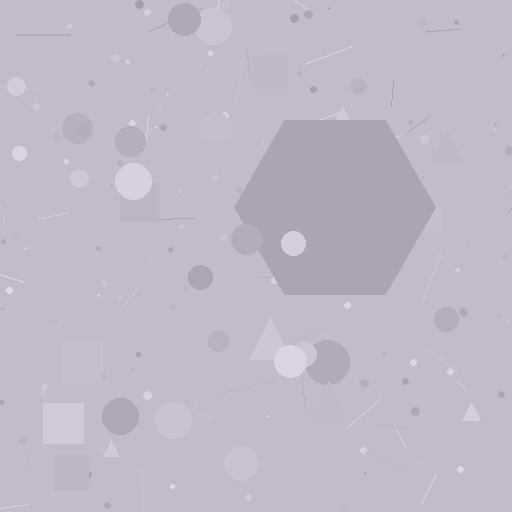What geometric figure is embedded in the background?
A hexagon is embedded in the background.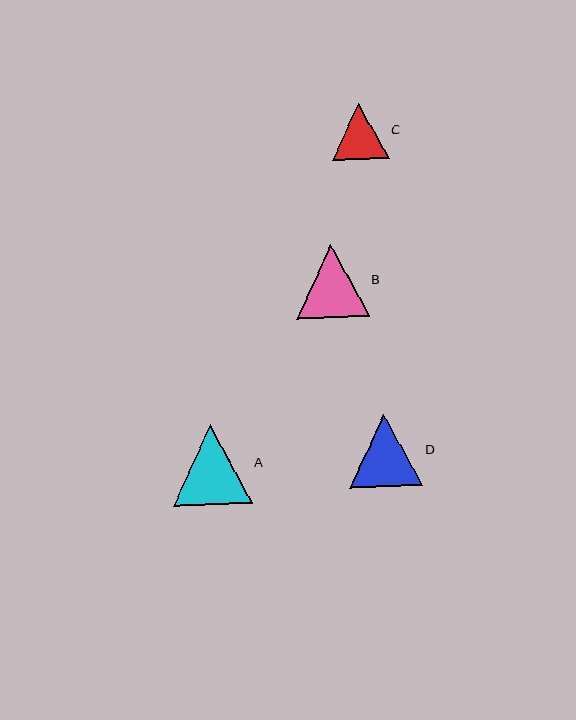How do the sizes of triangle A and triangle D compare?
Triangle A and triangle D are approximately the same size.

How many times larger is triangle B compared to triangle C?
Triangle B is approximately 1.3 times the size of triangle C.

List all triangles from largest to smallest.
From largest to smallest: A, D, B, C.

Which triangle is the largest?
Triangle A is the largest with a size of approximately 79 pixels.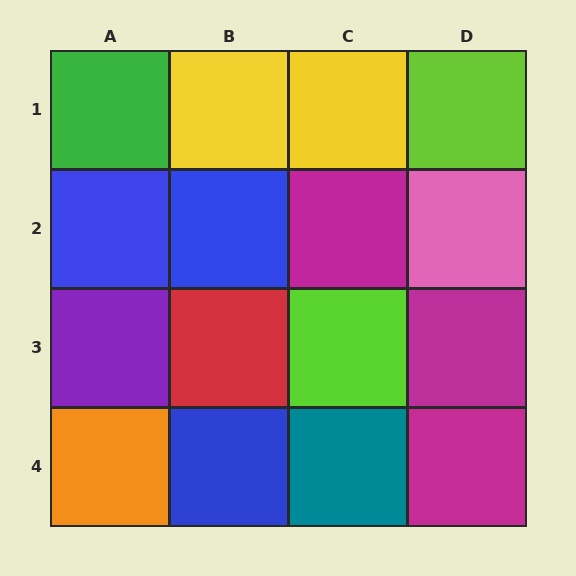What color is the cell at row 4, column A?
Orange.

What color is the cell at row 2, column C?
Magenta.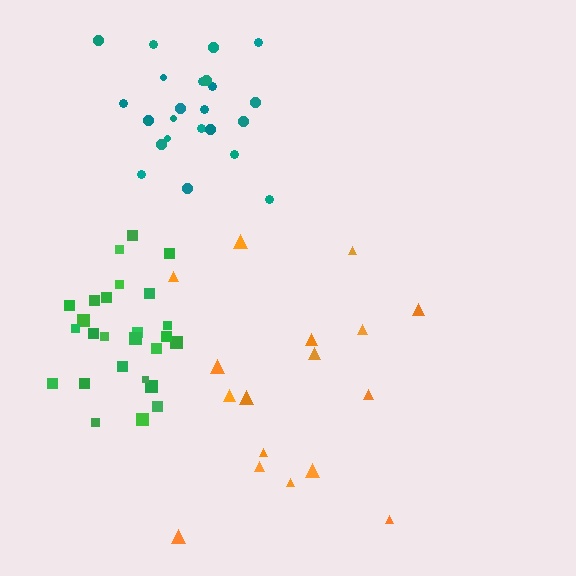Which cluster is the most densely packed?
Green.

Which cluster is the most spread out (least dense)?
Orange.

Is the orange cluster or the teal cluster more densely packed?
Teal.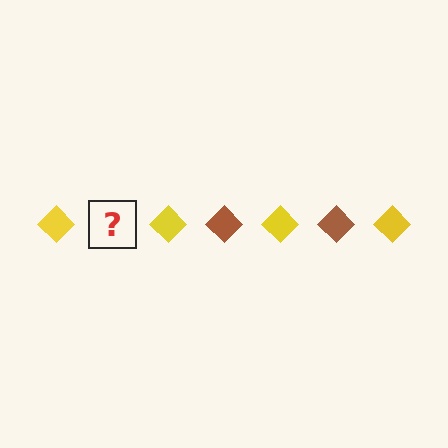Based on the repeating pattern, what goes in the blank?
The blank should be a brown diamond.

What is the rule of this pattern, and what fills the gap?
The rule is that the pattern cycles through yellow, brown diamonds. The gap should be filled with a brown diamond.